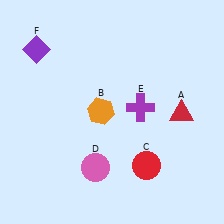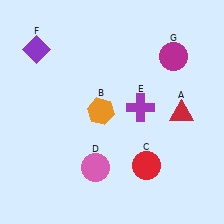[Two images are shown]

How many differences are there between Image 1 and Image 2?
There is 1 difference between the two images.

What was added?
A magenta circle (G) was added in Image 2.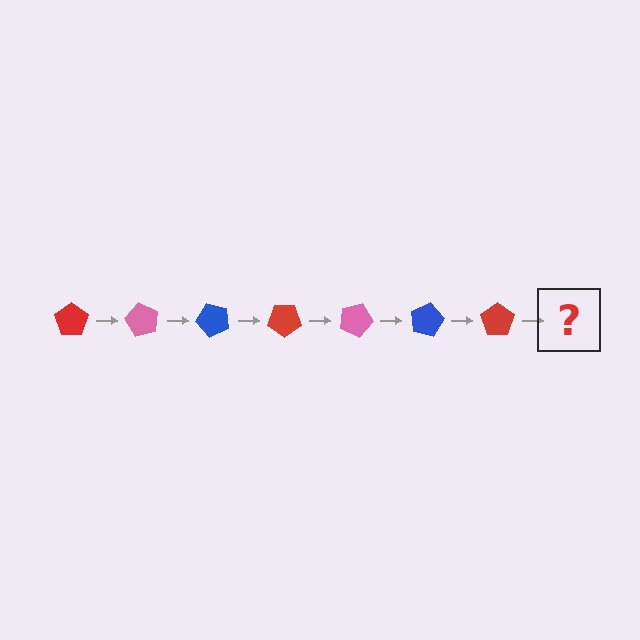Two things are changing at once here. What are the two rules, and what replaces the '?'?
The two rules are that it rotates 60 degrees each step and the color cycles through red, pink, and blue. The '?' should be a pink pentagon, rotated 420 degrees from the start.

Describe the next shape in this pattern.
It should be a pink pentagon, rotated 420 degrees from the start.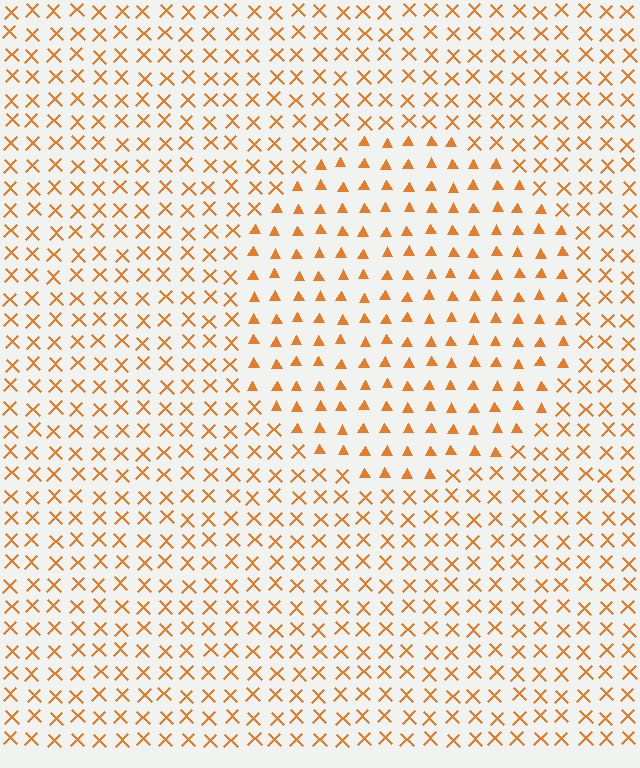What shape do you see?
I see a circle.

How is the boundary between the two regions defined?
The boundary is defined by a change in element shape: triangles inside vs. X marks outside. All elements share the same color and spacing.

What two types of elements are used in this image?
The image uses triangles inside the circle region and X marks outside it.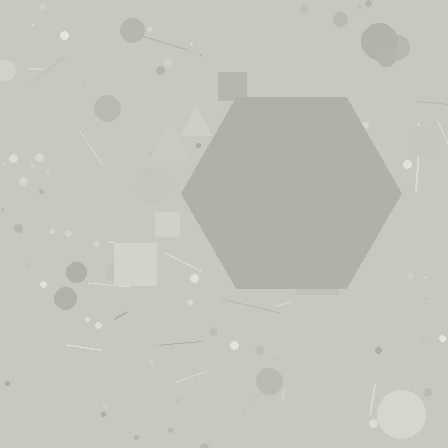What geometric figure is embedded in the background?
A hexagon is embedded in the background.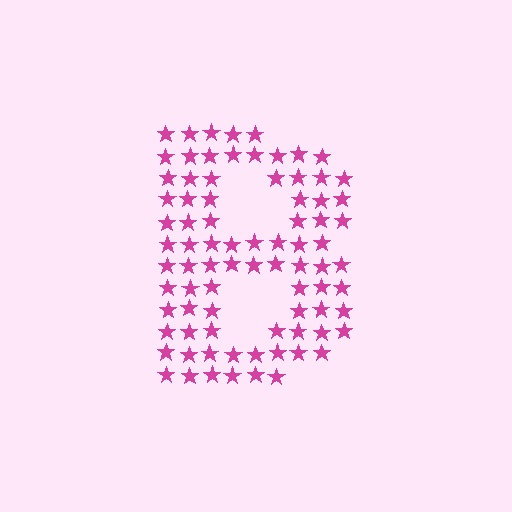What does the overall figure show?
The overall figure shows the letter B.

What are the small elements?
The small elements are stars.